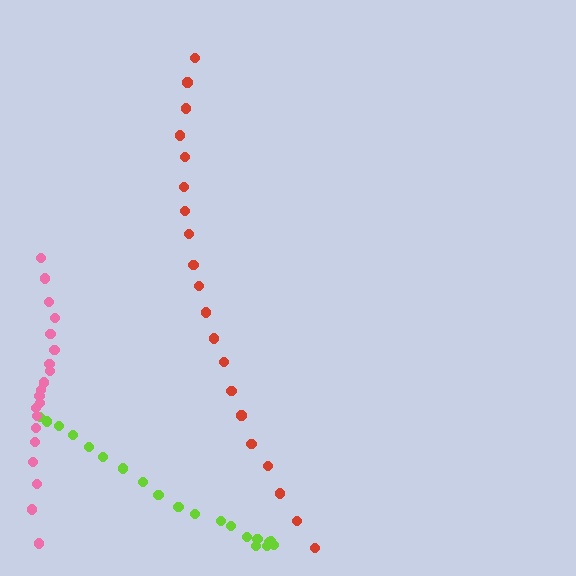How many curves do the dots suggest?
There are 3 distinct paths.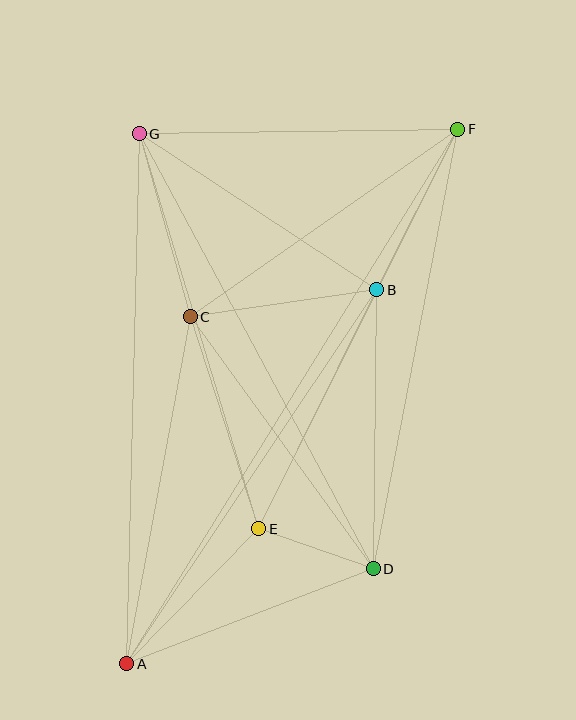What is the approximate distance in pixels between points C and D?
The distance between C and D is approximately 311 pixels.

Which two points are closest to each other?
Points D and E are closest to each other.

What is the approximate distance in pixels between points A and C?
The distance between A and C is approximately 352 pixels.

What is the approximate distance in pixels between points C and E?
The distance between C and E is approximately 222 pixels.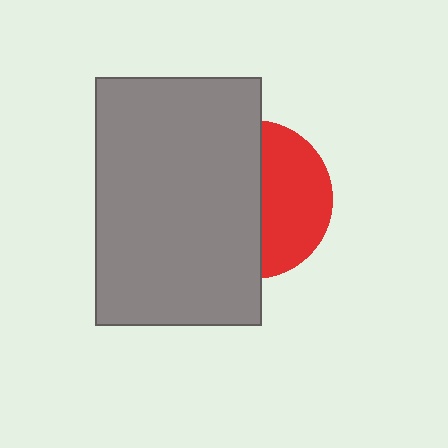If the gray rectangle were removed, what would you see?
You would see the complete red circle.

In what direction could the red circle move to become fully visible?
The red circle could move right. That would shift it out from behind the gray rectangle entirely.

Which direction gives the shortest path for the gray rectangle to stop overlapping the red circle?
Moving left gives the shortest separation.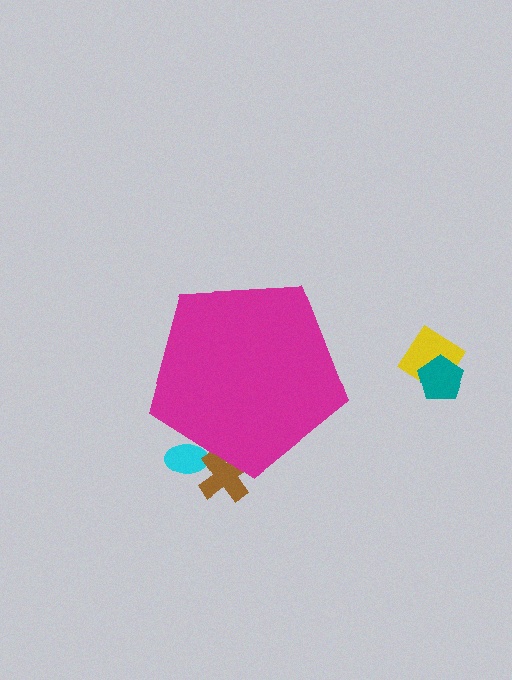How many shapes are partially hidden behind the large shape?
2 shapes are partially hidden.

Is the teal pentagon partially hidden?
No, the teal pentagon is fully visible.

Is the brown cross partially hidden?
Yes, the brown cross is partially hidden behind the magenta pentagon.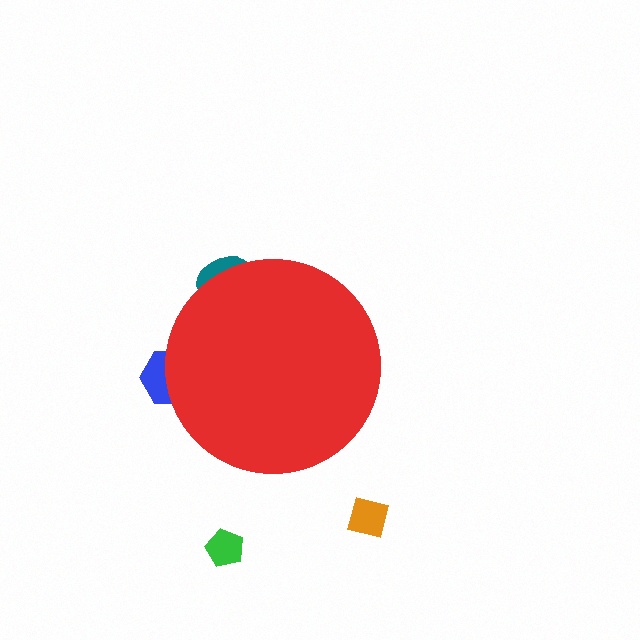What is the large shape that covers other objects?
A red circle.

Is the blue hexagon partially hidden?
Yes, the blue hexagon is partially hidden behind the red circle.